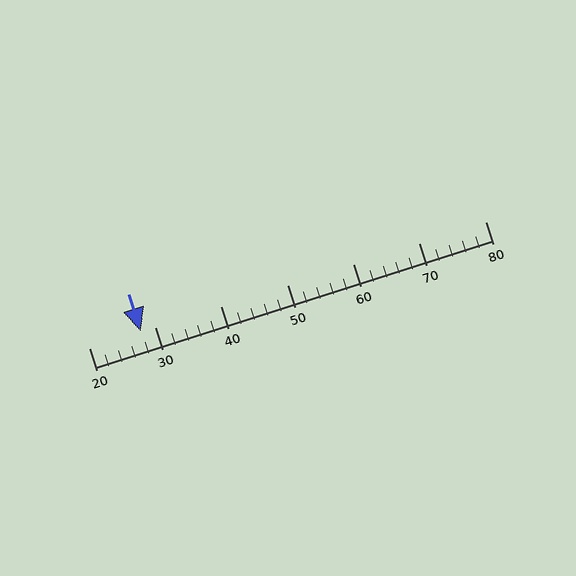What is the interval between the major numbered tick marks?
The major tick marks are spaced 10 units apart.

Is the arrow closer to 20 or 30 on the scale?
The arrow is closer to 30.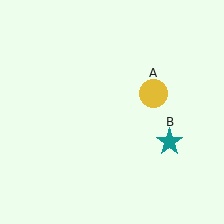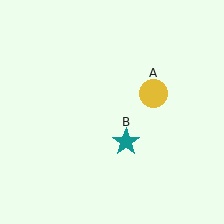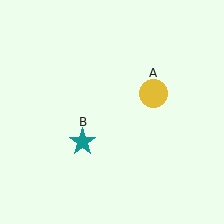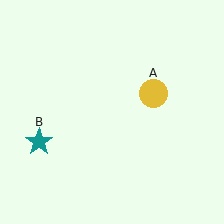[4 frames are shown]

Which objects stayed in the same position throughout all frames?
Yellow circle (object A) remained stationary.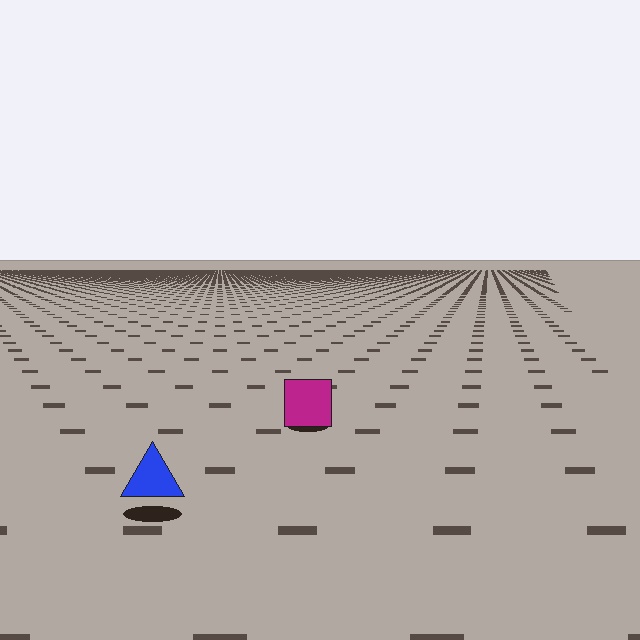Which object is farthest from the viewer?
The magenta square is farthest from the viewer. It appears smaller and the ground texture around it is denser.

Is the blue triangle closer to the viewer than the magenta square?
Yes. The blue triangle is closer — you can tell from the texture gradient: the ground texture is coarser near it.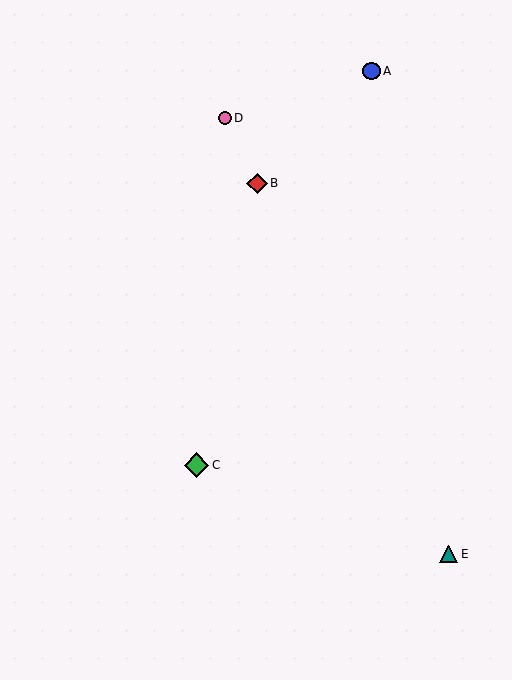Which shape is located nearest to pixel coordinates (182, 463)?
The green diamond (labeled C) at (197, 465) is nearest to that location.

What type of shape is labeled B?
Shape B is a red diamond.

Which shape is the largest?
The green diamond (labeled C) is the largest.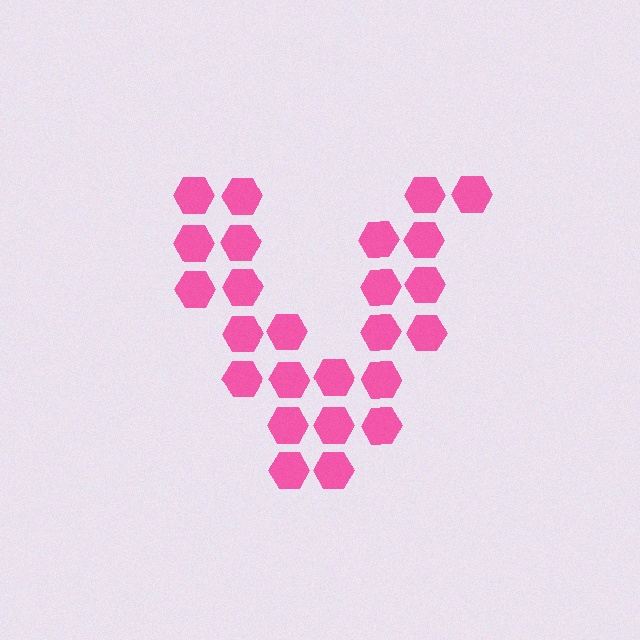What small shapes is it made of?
It is made of small hexagons.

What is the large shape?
The large shape is the letter V.